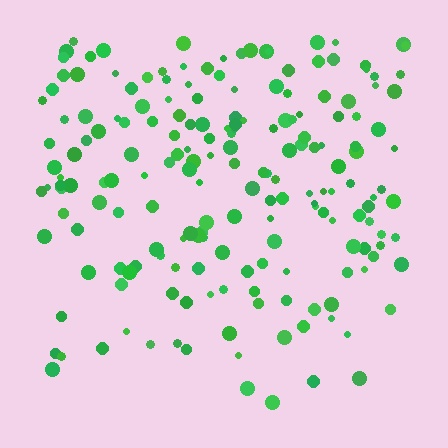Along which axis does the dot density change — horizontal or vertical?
Vertical.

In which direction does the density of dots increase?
From bottom to top, with the top side densest.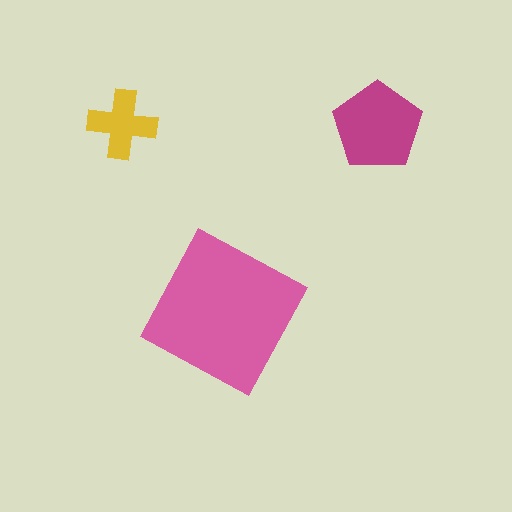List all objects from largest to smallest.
The pink square, the magenta pentagon, the yellow cross.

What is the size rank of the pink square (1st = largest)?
1st.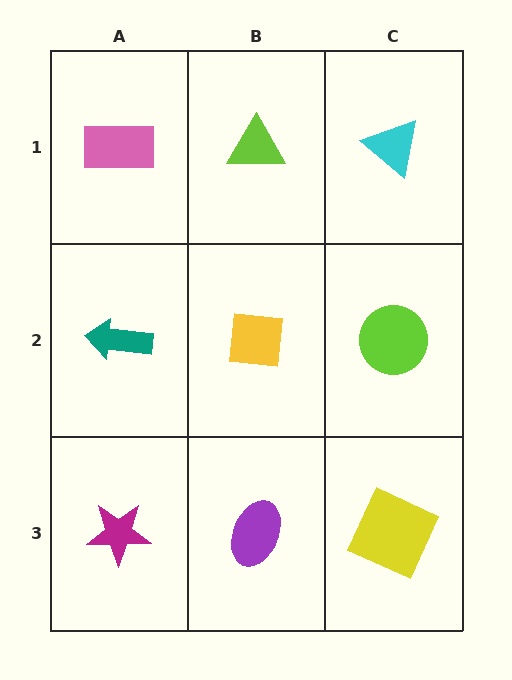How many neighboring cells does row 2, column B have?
4.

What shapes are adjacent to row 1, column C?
A lime circle (row 2, column C), a lime triangle (row 1, column B).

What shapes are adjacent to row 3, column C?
A lime circle (row 2, column C), a purple ellipse (row 3, column B).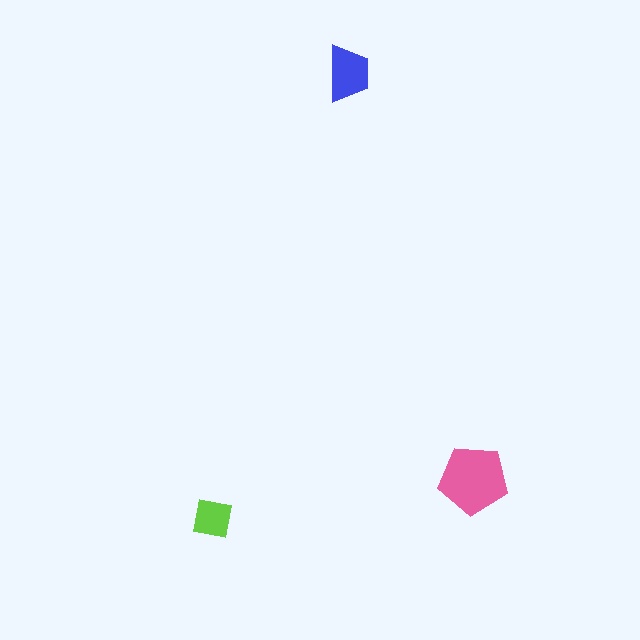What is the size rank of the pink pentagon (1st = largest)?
1st.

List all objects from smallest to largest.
The lime square, the blue trapezoid, the pink pentagon.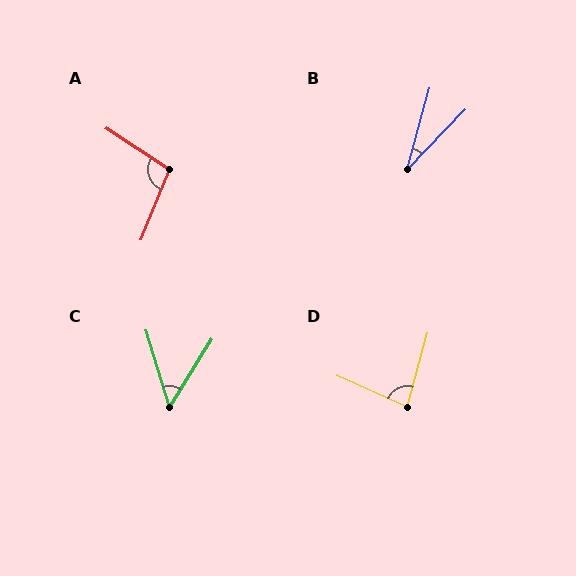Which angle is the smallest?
B, at approximately 28 degrees.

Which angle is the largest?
A, at approximately 101 degrees.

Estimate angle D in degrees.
Approximately 81 degrees.